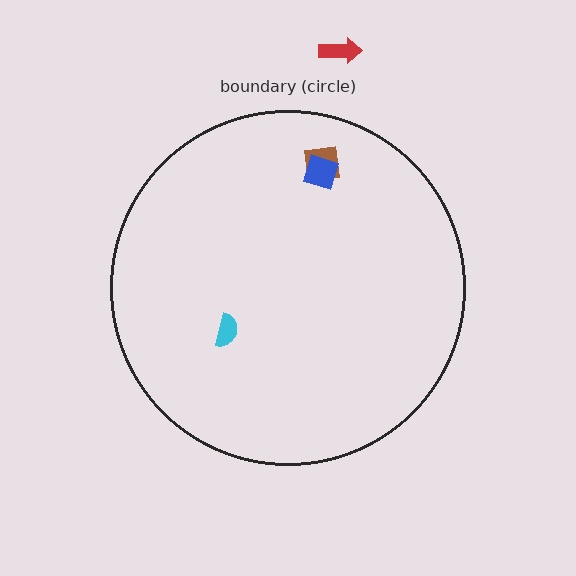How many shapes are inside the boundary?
3 inside, 1 outside.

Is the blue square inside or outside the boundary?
Inside.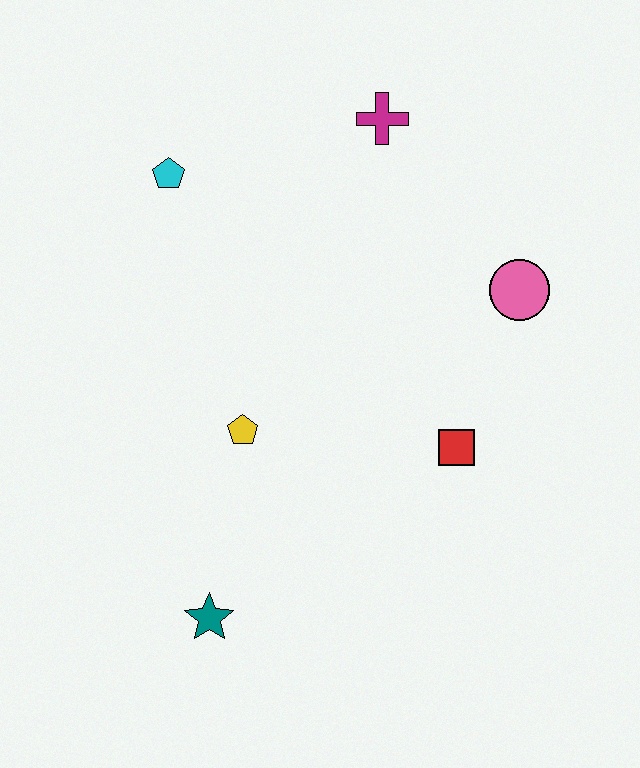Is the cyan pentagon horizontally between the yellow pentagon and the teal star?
No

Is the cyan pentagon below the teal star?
No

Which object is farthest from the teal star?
The magenta cross is farthest from the teal star.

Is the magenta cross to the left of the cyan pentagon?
No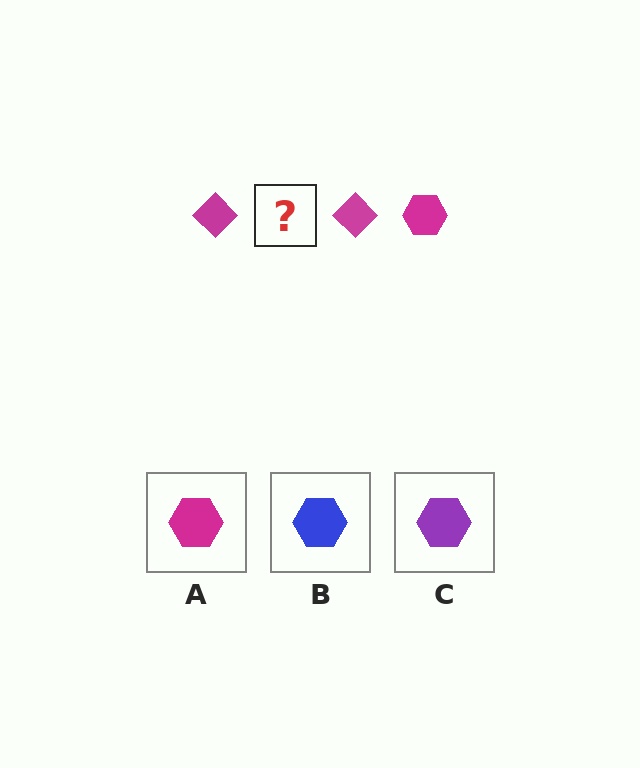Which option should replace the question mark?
Option A.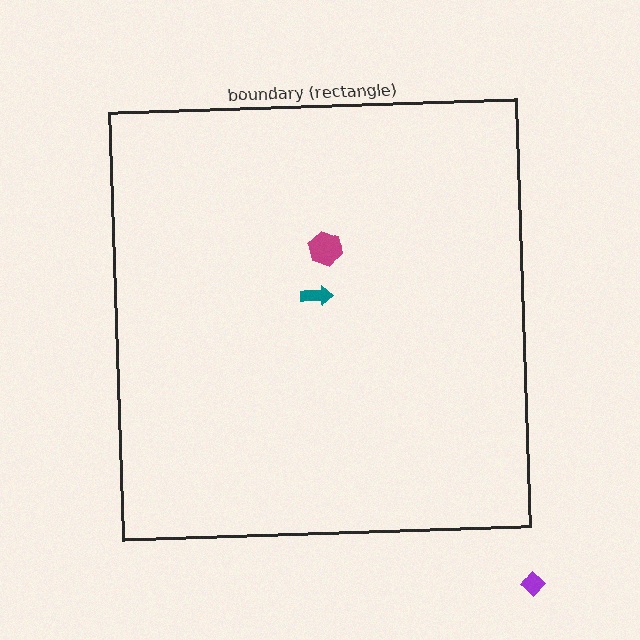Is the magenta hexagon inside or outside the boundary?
Inside.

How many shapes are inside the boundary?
2 inside, 1 outside.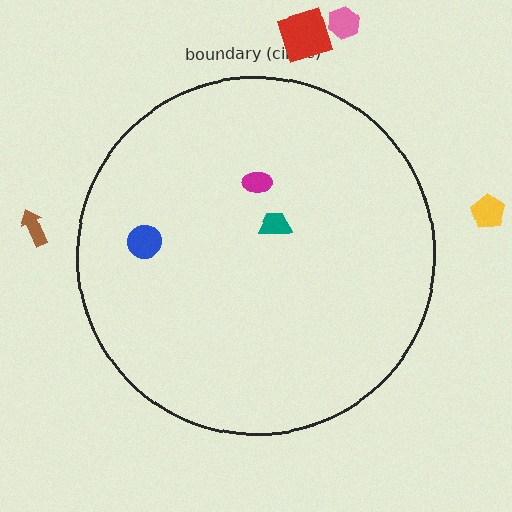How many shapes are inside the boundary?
3 inside, 4 outside.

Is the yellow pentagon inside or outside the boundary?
Outside.